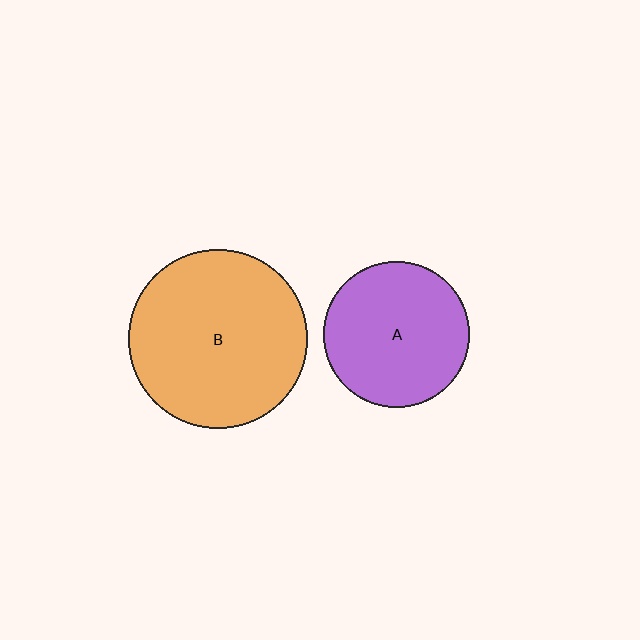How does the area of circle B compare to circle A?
Approximately 1.5 times.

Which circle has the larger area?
Circle B (orange).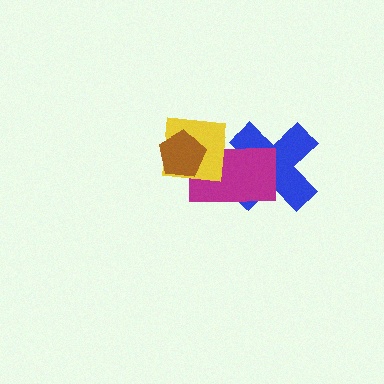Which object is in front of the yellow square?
The brown pentagon is in front of the yellow square.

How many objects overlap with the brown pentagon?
2 objects overlap with the brown pentagon.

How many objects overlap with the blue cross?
1 object overlaps with the blue cross.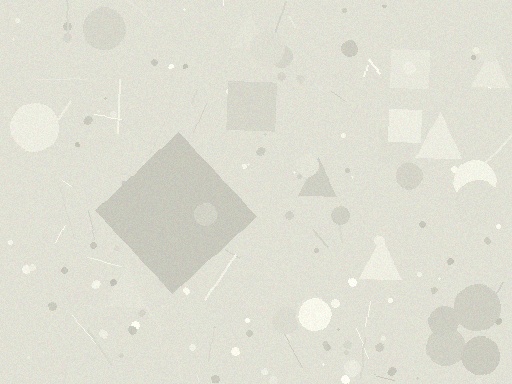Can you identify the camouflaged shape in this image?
The camouflaged shape is a diamond.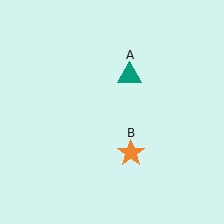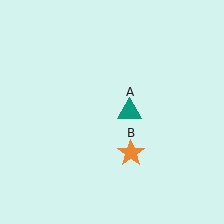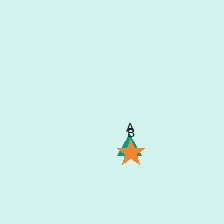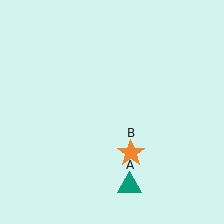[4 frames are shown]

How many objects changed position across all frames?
1 object changed position: teal triangle (object A).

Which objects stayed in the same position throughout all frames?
Orange star (object B) remained stationary.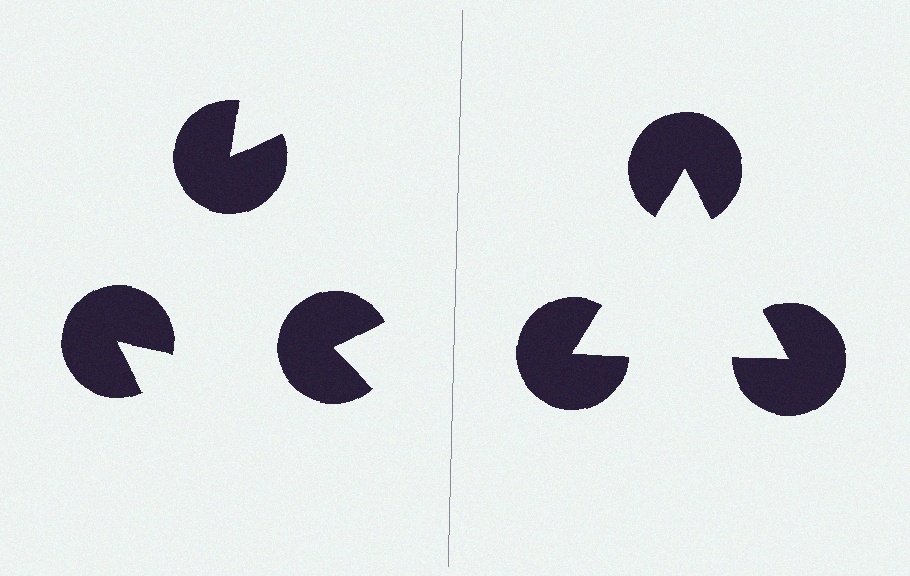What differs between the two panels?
The pac-man discs are positioned identically on both sides; only the wedge orientations differ. On the right they align to a triangle; on the left they are misaligned.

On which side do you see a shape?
An illusory triangle appears on the right side. On the left side the wedge cuts are rotated, so no coherent shape forms.